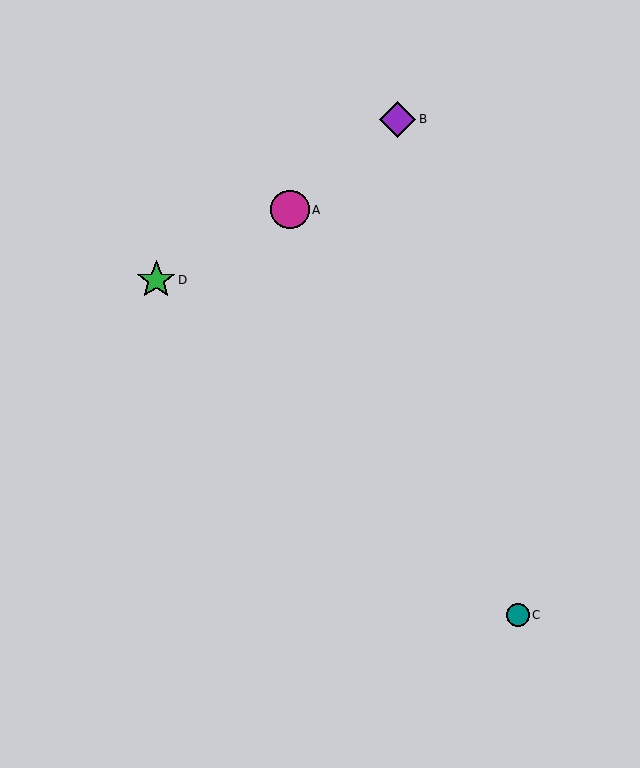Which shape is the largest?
The green star (labeled D) is the largest.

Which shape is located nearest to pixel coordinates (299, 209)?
The magenta circle (labeled A) at (290, 210) is nearest to that location.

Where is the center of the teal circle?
The center of the teal circle is at (518, 615).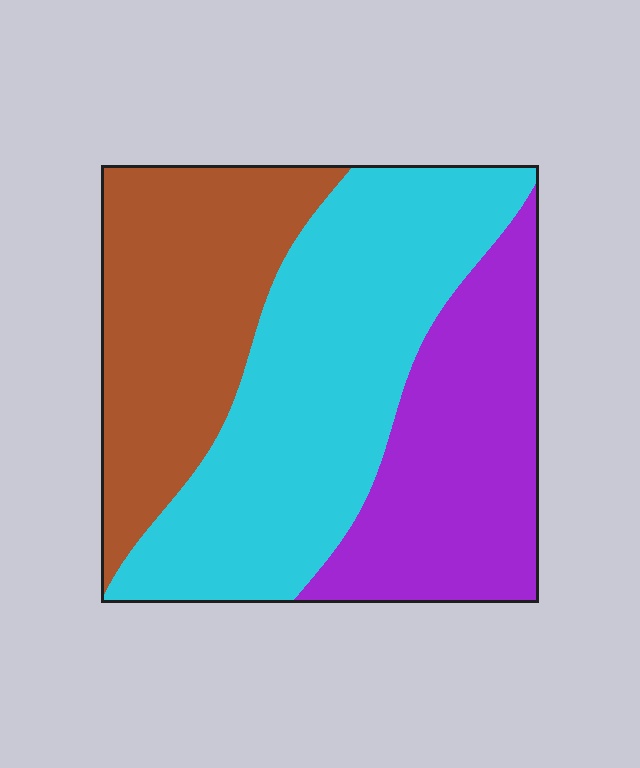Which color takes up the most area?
Cyan, at roughly 45%.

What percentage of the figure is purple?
Purple covers 28% of the figure.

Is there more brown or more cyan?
Cyan.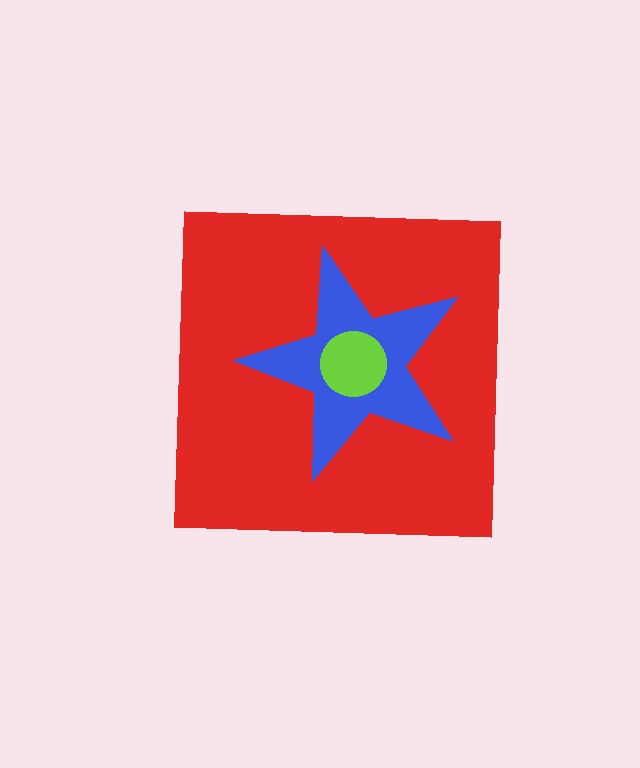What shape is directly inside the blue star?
The lime circle.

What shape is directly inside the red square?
The blue star.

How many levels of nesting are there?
3.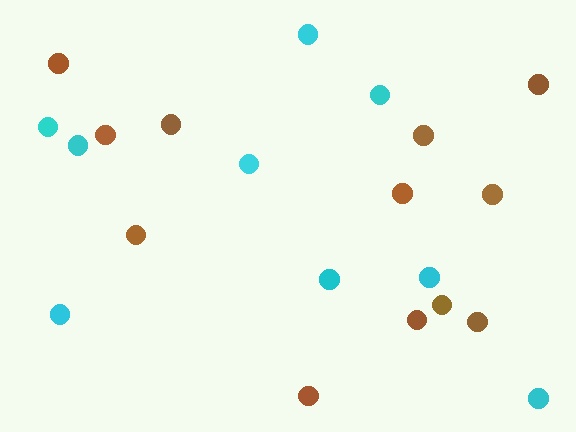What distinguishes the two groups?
There are 2 groups: one group of cyan circles (9) and one group of brown circles (12).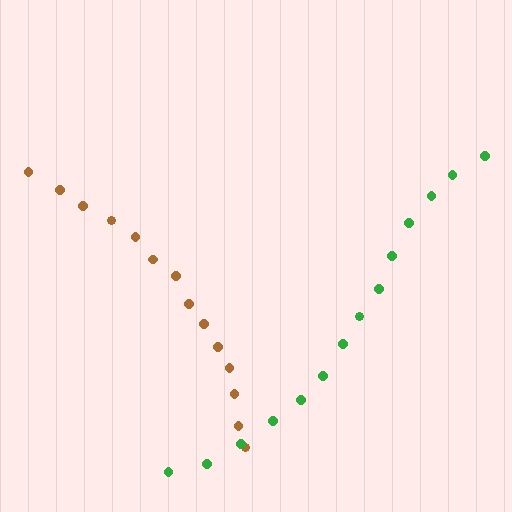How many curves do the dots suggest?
There are 2 distinct paths.